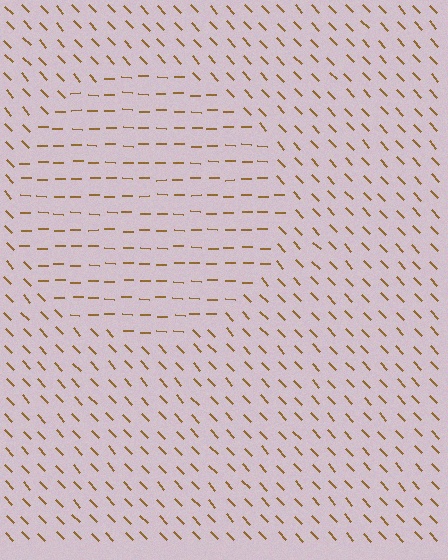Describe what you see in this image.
The image is filled with small brown line segments. A circle region in the image has lines oriented differently from the surrounding lines, creating a visible texture boundary.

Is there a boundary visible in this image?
Yes, there is a texture boundary formed by a change in line orientation.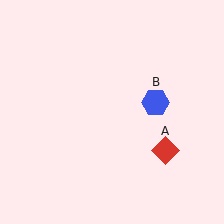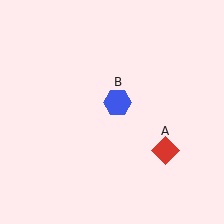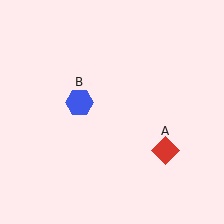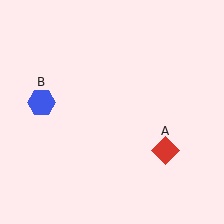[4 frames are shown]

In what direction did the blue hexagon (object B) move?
The blue hexagon (object B) moved left.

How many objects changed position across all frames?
1 object changed position: blue hexagon (object B).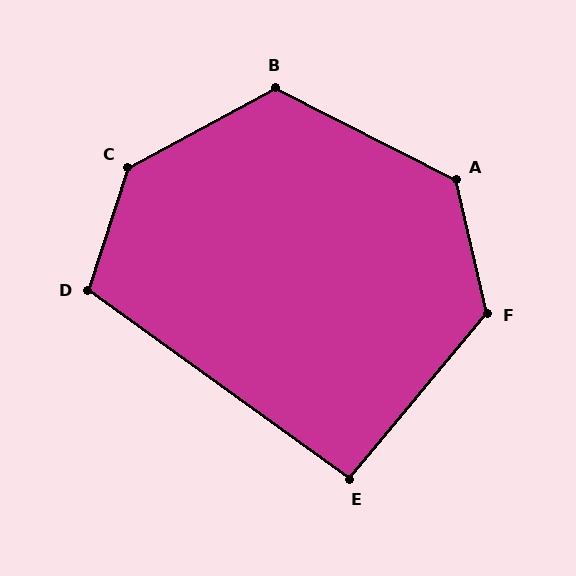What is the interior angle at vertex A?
Approximately 130 degrees (obtuse).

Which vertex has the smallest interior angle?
E, at approximately 94 degrees.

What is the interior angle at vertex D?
Approximately 108 degrees (obtuse).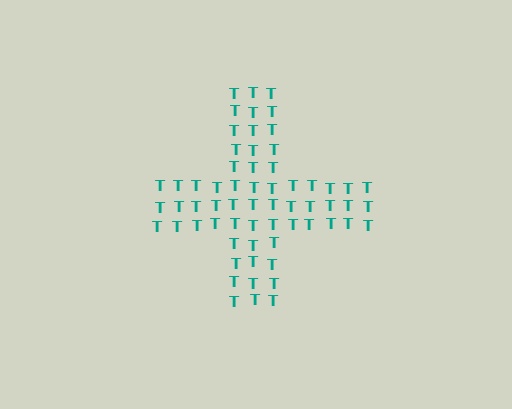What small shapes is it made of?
It is made of small letter T's.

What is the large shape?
The large shape is a cross.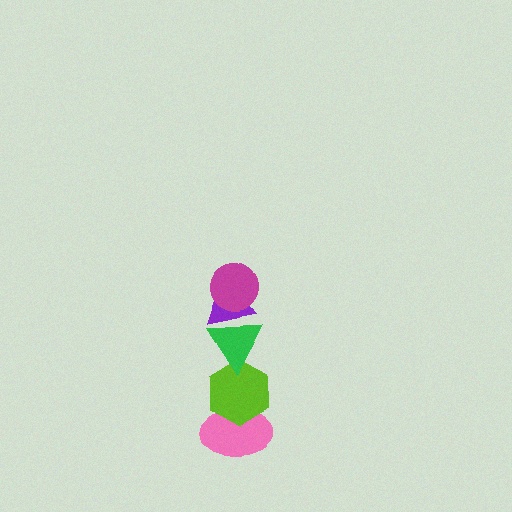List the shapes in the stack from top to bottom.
From top to bottom: the magenta circle, the purple triangle, the green triangle, the lime hexagon, the pink ellipse.